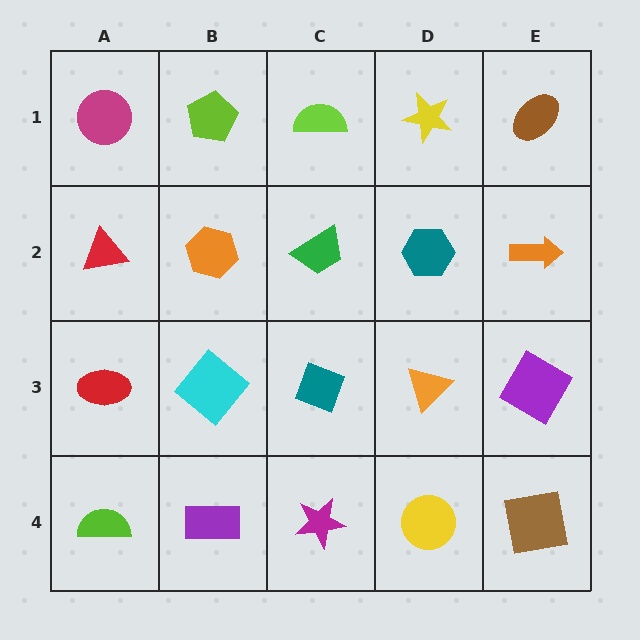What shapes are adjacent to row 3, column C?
A green trapezoid (row 2, column C), a magenta star (row 4, column C), a cyan diamond (row 3, column B), an orange triangle (row 3, column D).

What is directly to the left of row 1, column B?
A magenta circle.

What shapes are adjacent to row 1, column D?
A teal hexagon (row 2, column D), a lime semicircle (row 1, column C), a brown ellipse (row 1, column E).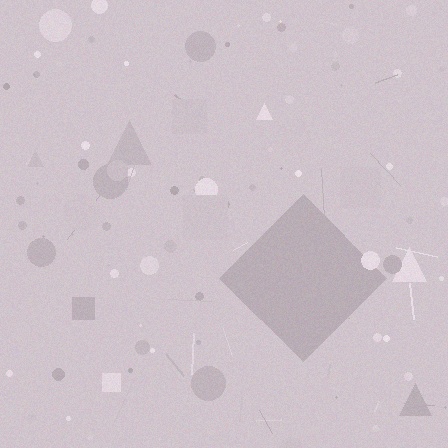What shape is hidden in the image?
A diamond is hidden in the image.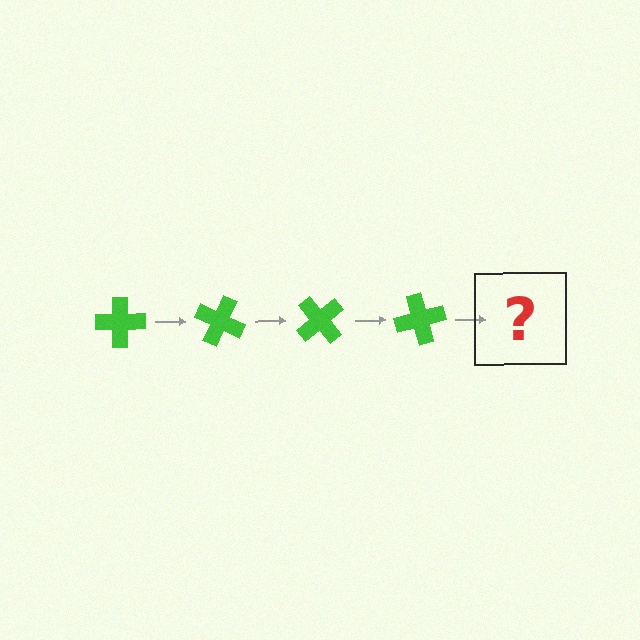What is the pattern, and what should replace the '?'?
The pattern is that the cross rotates 25 degrees each step. The '?' should be a green cross rotated 100 degrees.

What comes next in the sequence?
The next element should be a green cross rotated 100 degrees.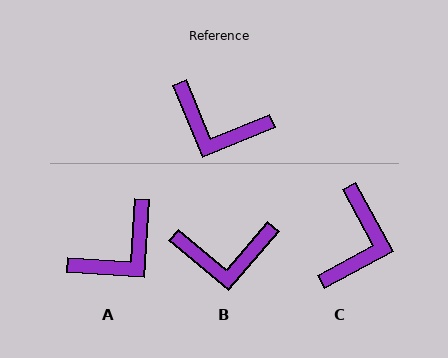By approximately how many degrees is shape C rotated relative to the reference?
Approximately 96 degrees counter-clockwise.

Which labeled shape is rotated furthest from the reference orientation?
C, about 96 degrees away.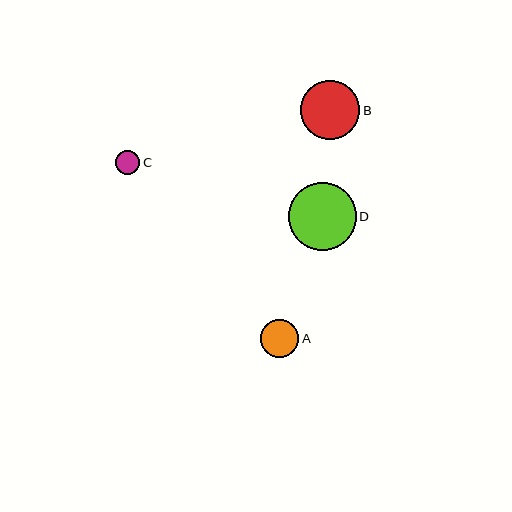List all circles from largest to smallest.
From largest to smallest: D, B, A, C.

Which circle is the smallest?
Circle C is the smallest with a size of approximately 24 pixels.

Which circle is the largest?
Circle D is the largest with a size of approximately 68 pixels.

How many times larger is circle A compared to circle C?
Circle A is approximately 1.6 times the size of circle C.